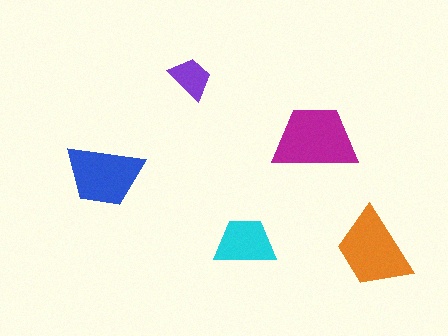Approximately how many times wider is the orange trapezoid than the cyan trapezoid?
About 1.5 times wider.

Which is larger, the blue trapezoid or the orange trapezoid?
The orange one.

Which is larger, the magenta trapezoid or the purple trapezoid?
The magenta one.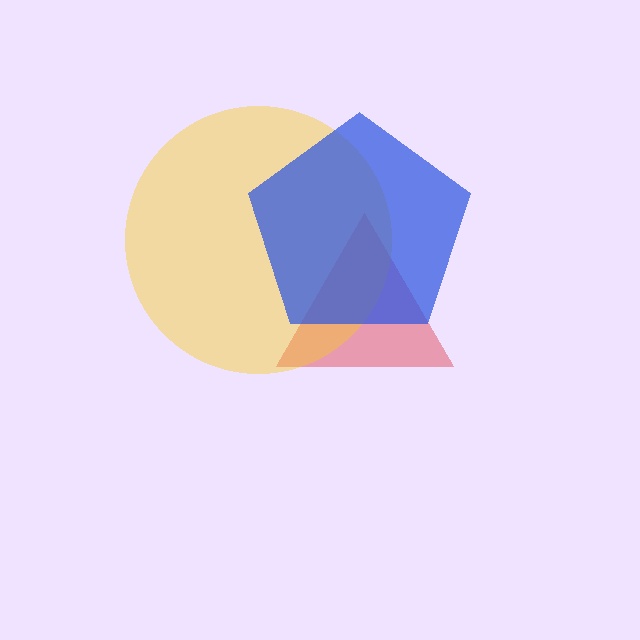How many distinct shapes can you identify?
There are 3 distinct shapes: a red triangle, a yellow circle, a blue pentagon.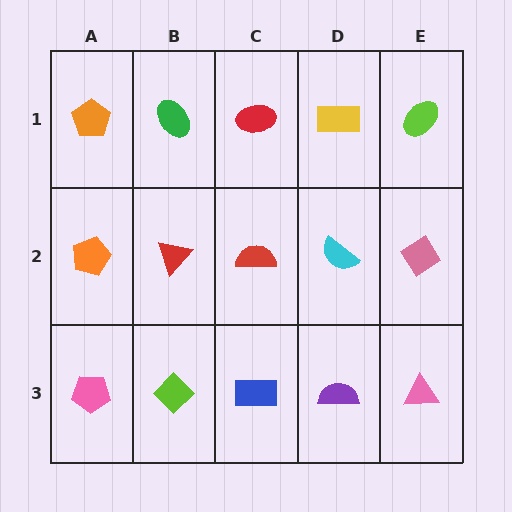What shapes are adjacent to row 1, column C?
A red semicircle (row 2, column C), a green ellipse (row 1, column B), a yellow rectangle (row 1, column D).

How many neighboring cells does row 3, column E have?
2.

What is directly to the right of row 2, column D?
A pink diamond.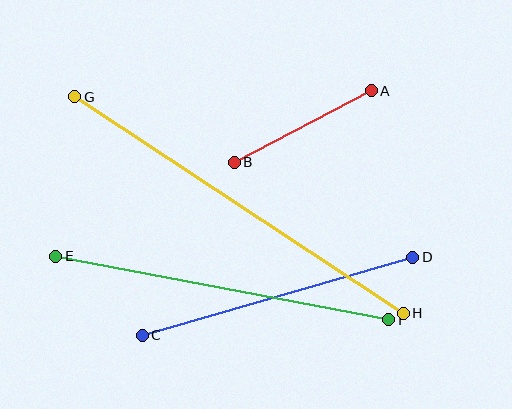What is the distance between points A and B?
The distance is approximately 154 pixels.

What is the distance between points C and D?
The distance is approximately 281 pixels.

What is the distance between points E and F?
The distance is approximately 339 pixels.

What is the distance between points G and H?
The distance is approximately 394 pixels.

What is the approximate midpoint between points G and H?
The midpoint is at approximately (239, 205) pixels.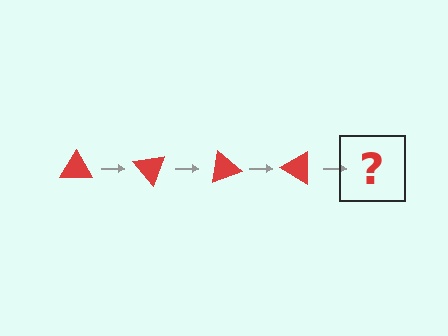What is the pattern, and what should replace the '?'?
The pattern is that the triangle rotates 50 degrees each step. The '?' should be a red triangle rotated 200 degrees.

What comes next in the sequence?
The next element should be a red triangle rotated 200 degrees.